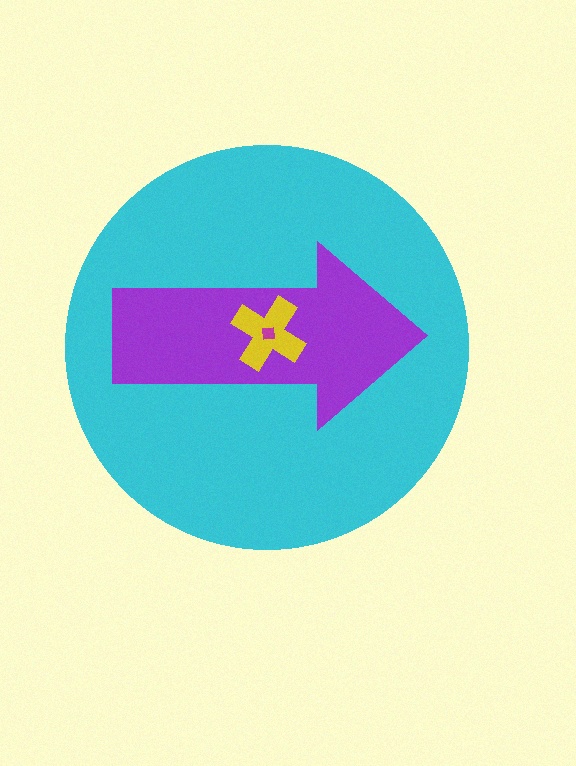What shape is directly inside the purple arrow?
The yellow cross.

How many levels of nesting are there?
4.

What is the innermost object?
The magenta square.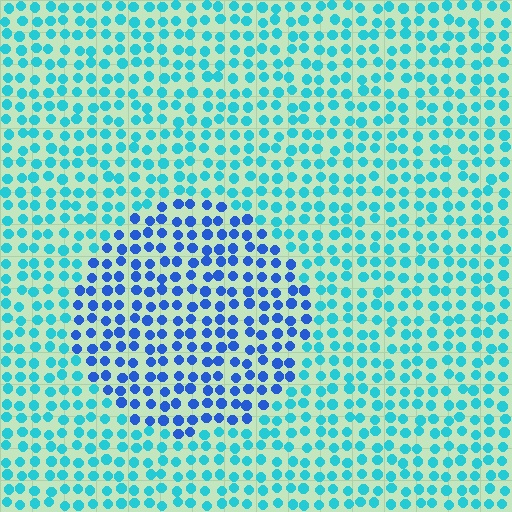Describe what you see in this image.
The image is filled with small cyan elements in a uniform arrangement. A circle-shaped region is visible where the elements are tinted to a slightly different hue, forming a subtle color boundary.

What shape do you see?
I see a circle.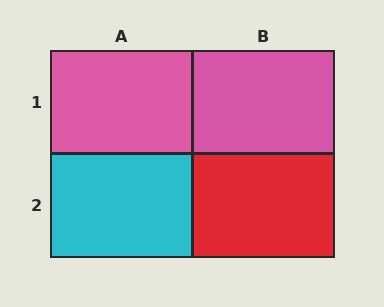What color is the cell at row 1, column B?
Pink.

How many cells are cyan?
1 cell is cyan.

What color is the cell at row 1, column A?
Pink.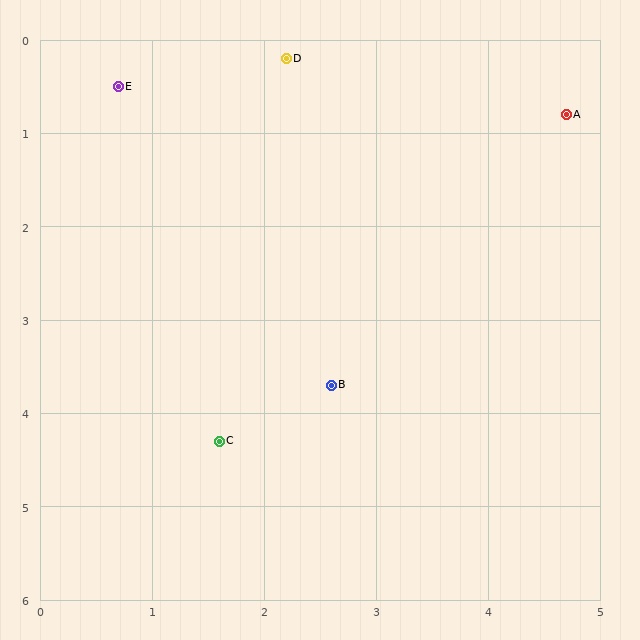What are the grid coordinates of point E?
Point E is at approximately (0.7, 0.5).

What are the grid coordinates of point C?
Point C is at approximately (1.6, 4.3).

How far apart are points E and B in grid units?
Points E and B are about 3.7 grid units apart.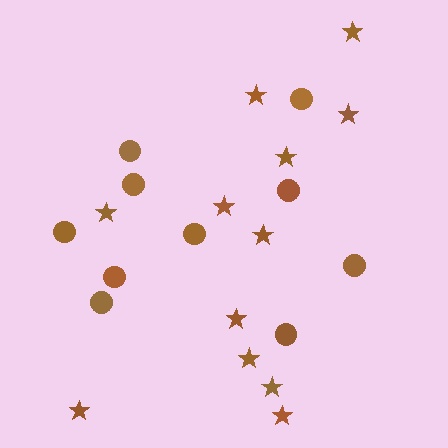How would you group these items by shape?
There are 2 groups: one group of circles (10) and one group of stars (12).